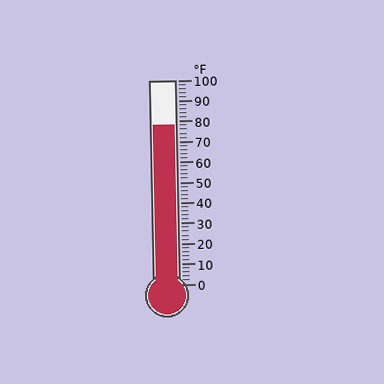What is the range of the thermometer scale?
The thermometer scale ranges from 0°F to 100°F.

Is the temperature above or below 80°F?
The temperature is below 80°F.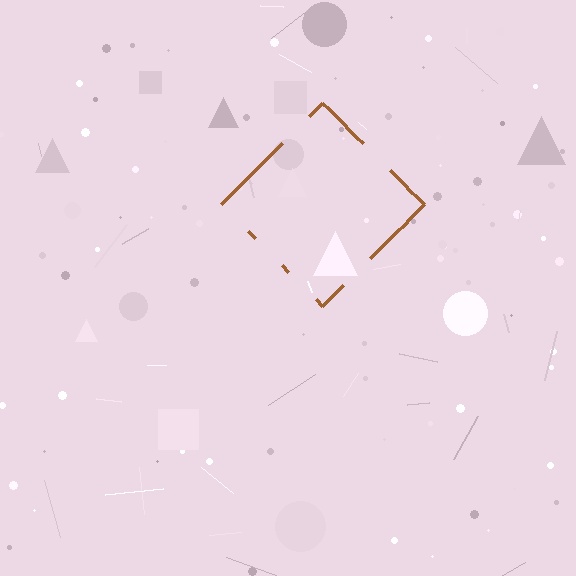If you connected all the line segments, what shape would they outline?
They would outline a diamond.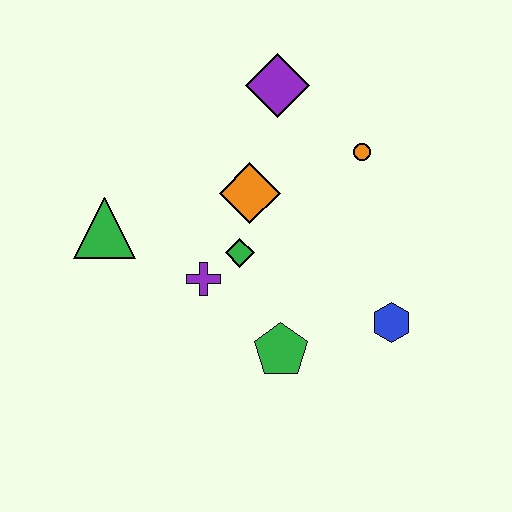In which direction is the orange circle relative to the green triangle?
The orange circle is to the right of the green triangle.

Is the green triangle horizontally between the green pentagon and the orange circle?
No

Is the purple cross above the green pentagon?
Yes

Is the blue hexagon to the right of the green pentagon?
Yes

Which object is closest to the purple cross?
The green diamond is closest to the purple cross.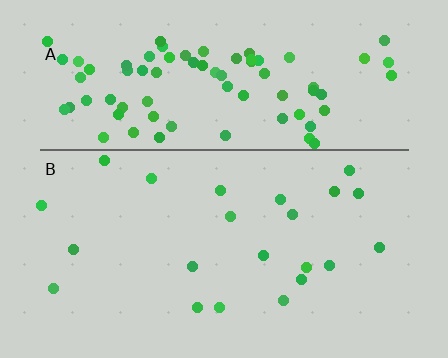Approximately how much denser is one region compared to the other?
Approximately 4.1× — region A over region B.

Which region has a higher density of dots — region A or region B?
A (the top).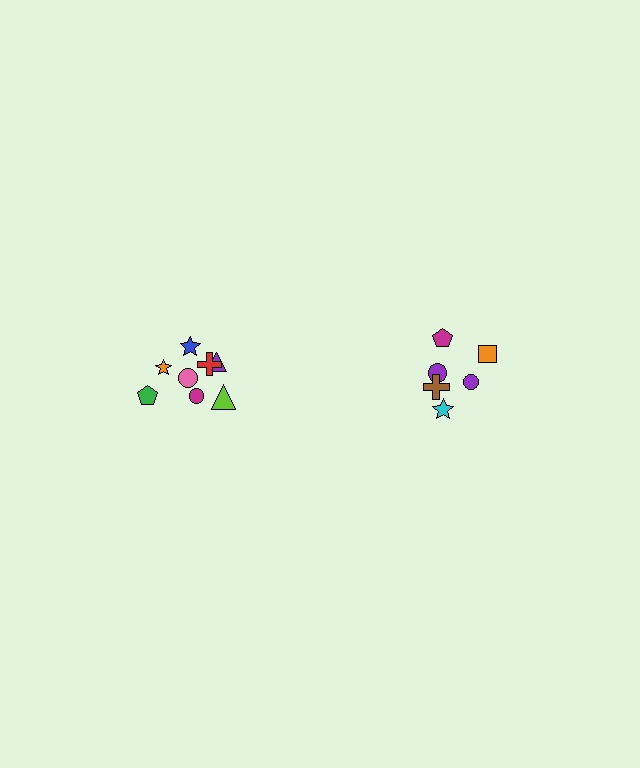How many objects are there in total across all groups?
There are 14 objects.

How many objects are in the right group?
There are 6 objects.